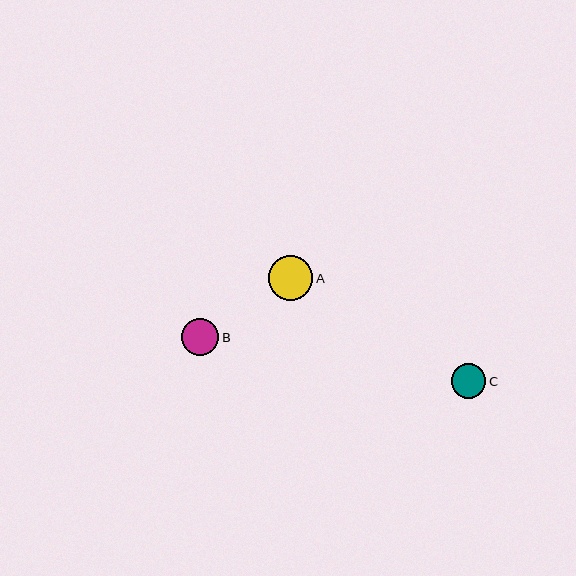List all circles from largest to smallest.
From largest to smallest: A, B, C.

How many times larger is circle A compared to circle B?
Circle A is approximately 1.2 times the size of circle B.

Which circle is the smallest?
Circle C is the smallest with a size of approximately 35 pixels.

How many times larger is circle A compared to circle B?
Circle A is approximately 1.2 times the size of circle B.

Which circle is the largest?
Circle A is the largest with a size of approximately 45 pixels.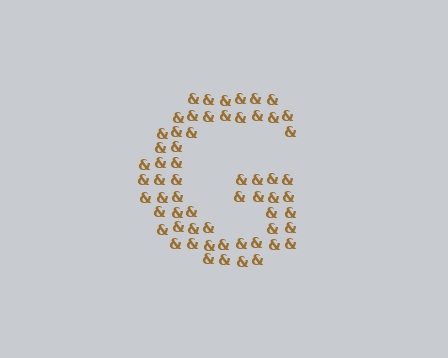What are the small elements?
The small elements are ampersands.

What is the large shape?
The large shape is the letter G.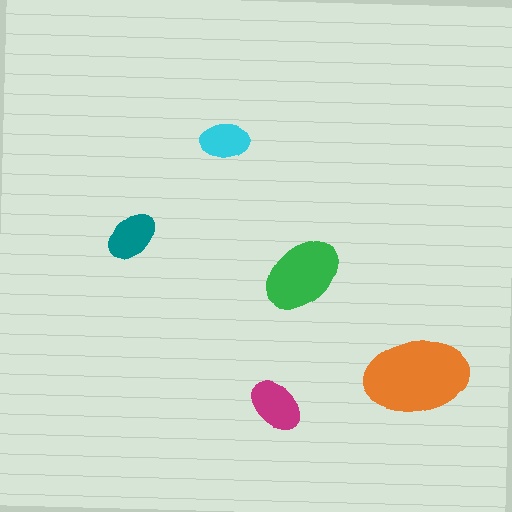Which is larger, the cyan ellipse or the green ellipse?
The green one.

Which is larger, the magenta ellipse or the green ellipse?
The green one.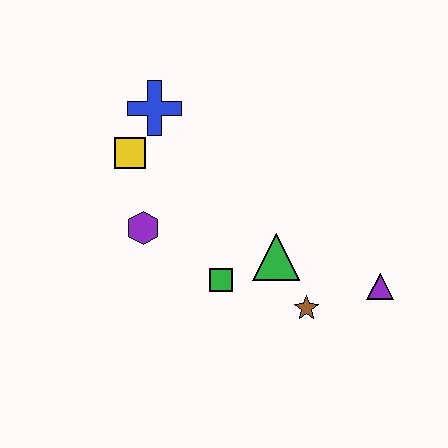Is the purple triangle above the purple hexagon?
No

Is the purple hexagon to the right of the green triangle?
No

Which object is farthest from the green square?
The blue cross is farthest from the green square.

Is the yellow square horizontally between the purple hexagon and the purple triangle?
No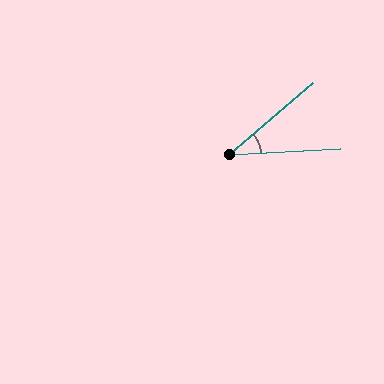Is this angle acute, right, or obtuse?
It is acute.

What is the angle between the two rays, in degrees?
Approximately 37 degrees.